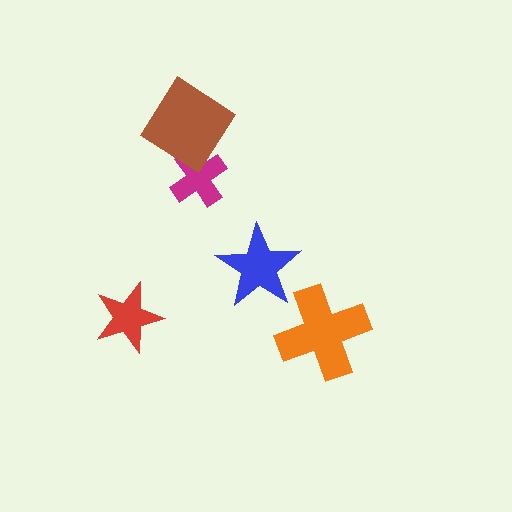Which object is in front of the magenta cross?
The brown diamond is in front of the magenta cross.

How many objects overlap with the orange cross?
0 objects overlap with the orange cross.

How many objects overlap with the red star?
0 objects overlap with the red star.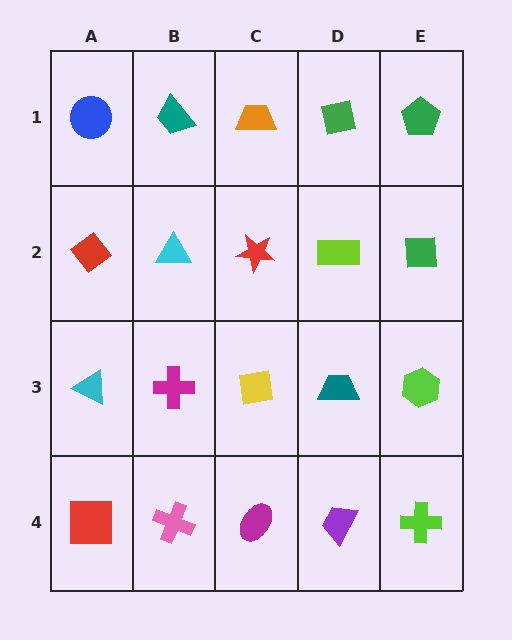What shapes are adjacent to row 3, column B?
A cyan triangle (row 2, column B), a pink cross (row 4, column B), a cyan triangle (row 3, column A), a yellow square (row 3, column C).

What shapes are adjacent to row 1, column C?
A red star (row 2, column C), a teal trapezoid (row 1, column B), a green square (row 1, column D).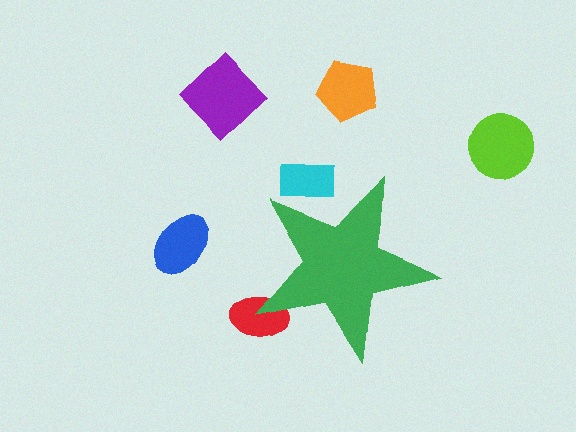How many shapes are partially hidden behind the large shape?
2 shapes are partially hidden.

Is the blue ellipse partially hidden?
No, the blue ellipse is fully visible.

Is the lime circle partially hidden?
No, the lime circle is fully visible.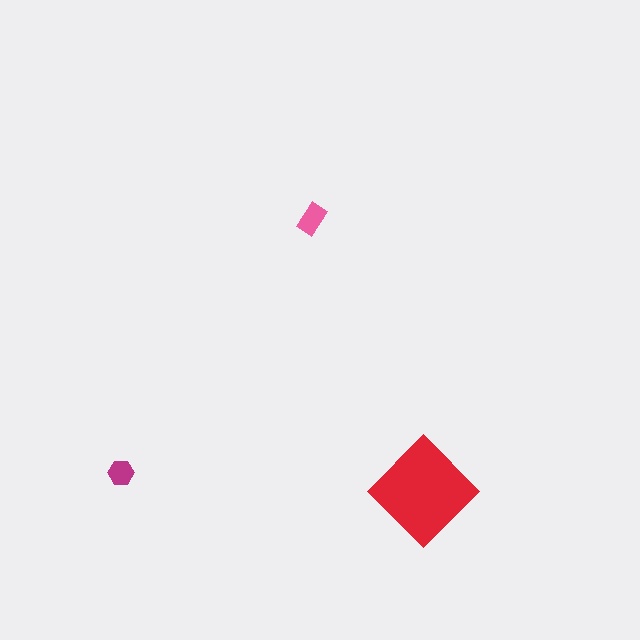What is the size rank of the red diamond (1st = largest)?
1st.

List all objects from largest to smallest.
The red diamond, the pink rectangle, the magenta hexagon.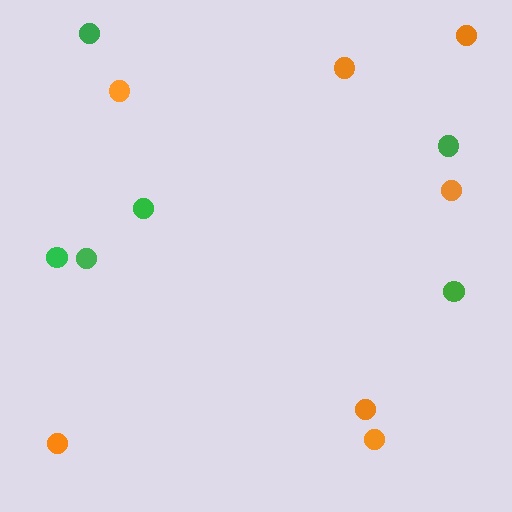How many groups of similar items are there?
There are 2 groups: one group of green circles (6) and one group of orange circles (7).